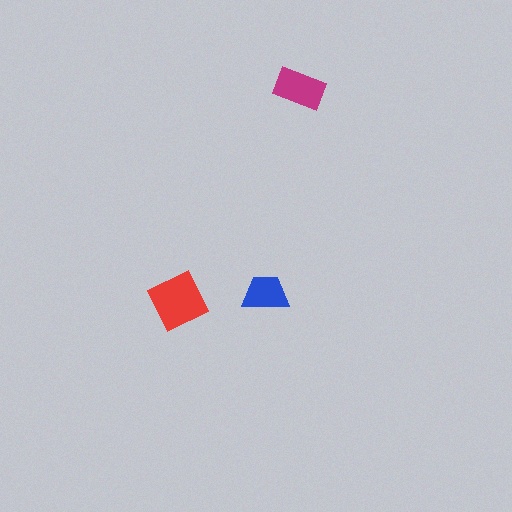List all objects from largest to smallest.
The red diamond, the magenta rectangle, the blue trapezoid.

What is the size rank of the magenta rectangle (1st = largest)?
2nd.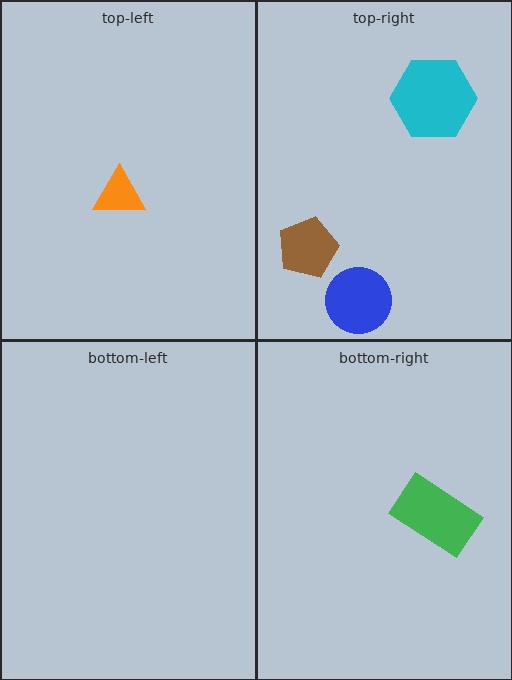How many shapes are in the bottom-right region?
1.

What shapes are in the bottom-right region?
The green rectangle.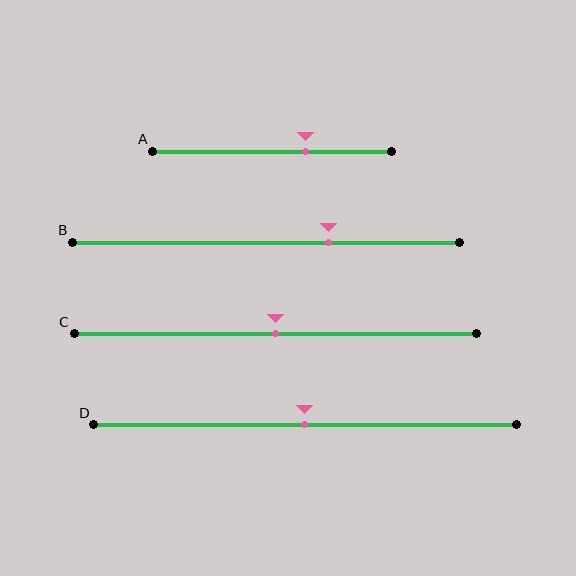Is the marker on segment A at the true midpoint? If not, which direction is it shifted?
No, the marker on segment A is shifted to the right by about 14% of the segment length.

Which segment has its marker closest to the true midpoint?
Segment C has its marker closest to the true midpoint.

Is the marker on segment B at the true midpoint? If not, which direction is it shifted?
No, the marker on segment B is shifted to the right by about 16% of the segment length.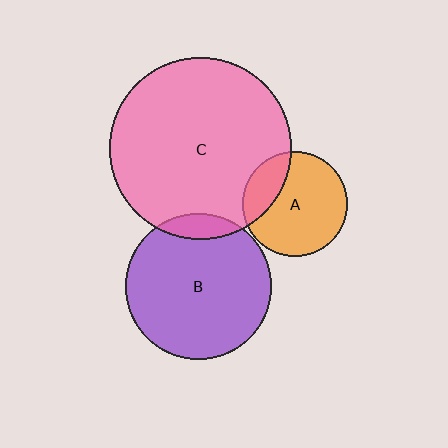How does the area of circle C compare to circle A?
Approximately 3.0 times.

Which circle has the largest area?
Circle C (pink).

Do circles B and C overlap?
Yes.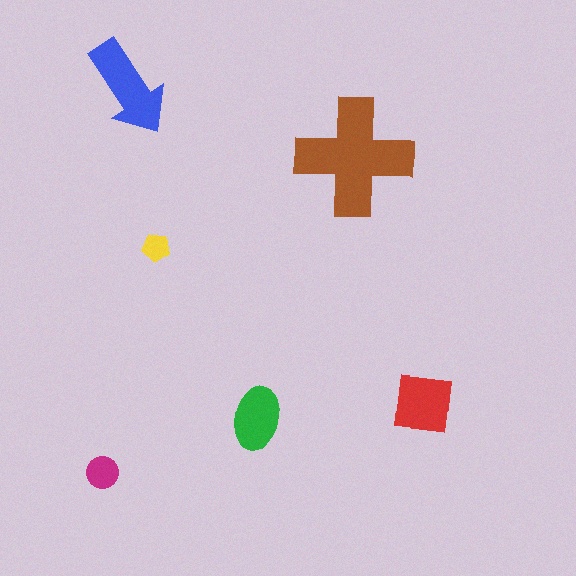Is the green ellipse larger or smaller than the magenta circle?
Larger.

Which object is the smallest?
The yellow pentagon.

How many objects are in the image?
There are 6 objects in the image.